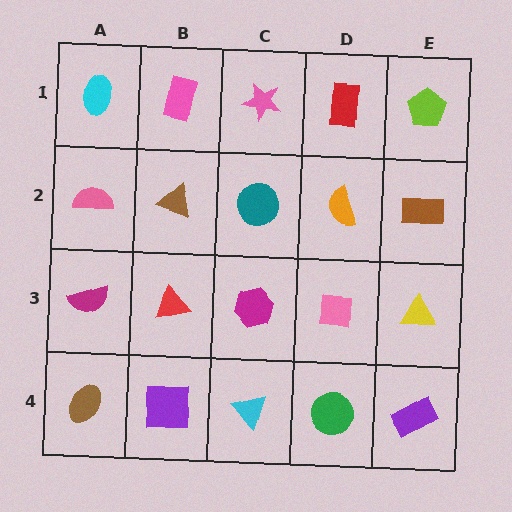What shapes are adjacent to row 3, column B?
A brown triangle (row 2, column B), a purple square (row 4, column B), a magenta semicircle (row 3, column A), a magenta hexagon (row 3, column C).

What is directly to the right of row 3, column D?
A yellow triangle.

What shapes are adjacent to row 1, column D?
An orange semicircle (row 2, column D), a pink star (row 1, column C), a lime pentagon (row 1, column E).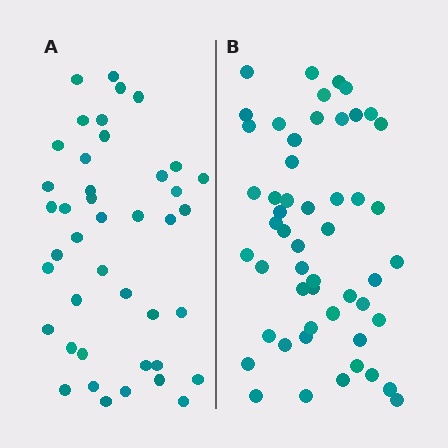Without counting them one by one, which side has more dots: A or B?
Region B (the right region) has more dots.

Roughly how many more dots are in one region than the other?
Region B has roughly 10 or so more dots than region A.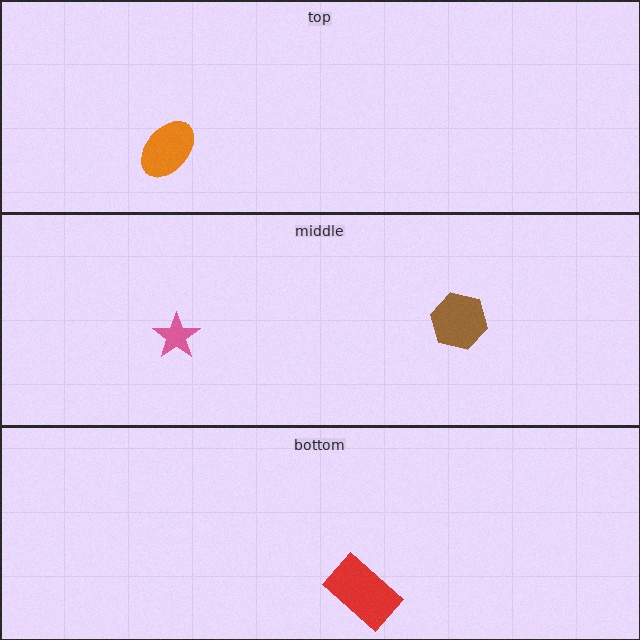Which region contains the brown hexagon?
The middle region.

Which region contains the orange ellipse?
The top region.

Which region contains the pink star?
The middle region.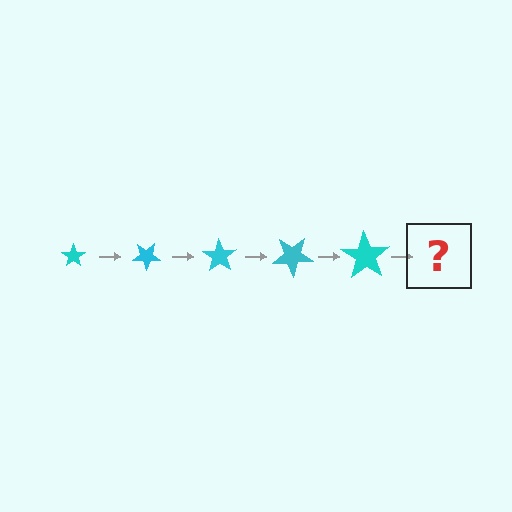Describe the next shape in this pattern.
It should be a star, larger than the previous one and rotated 175 degrees from the start.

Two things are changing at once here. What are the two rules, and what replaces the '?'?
The two rules are that the star grows larger each step and it rotates 35 degrees each step. The '?' should be a star, larger than the previous one and rotated 175 degrees from the start.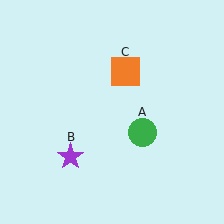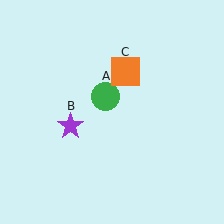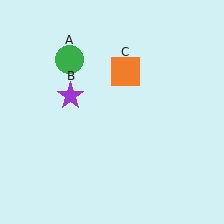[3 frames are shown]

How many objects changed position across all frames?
2 objects changed position: green circle (object A), purple star (object B).